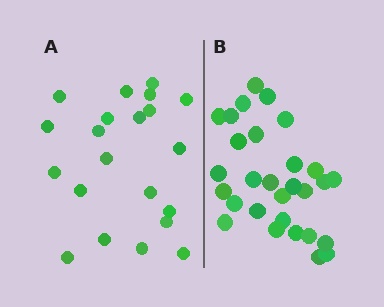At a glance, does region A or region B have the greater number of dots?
Region B (the right region) has more dots.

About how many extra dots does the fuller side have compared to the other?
Region B has roughly 8 or so more dots than region A.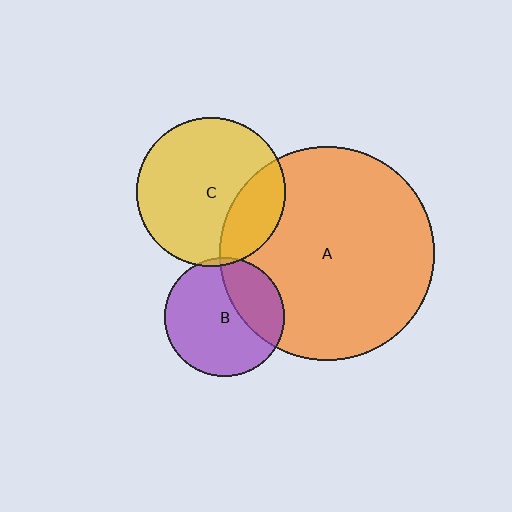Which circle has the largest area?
Circle A (orange).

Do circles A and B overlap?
Yes.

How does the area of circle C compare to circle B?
Approximately 1.6 times.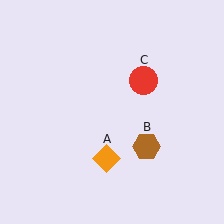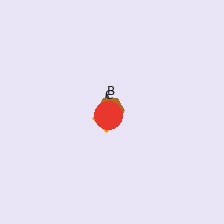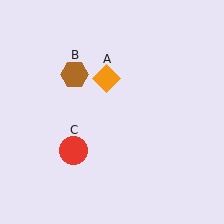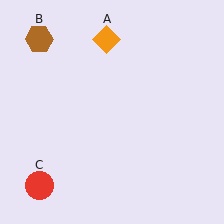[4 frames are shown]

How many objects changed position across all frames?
3 objects changed position: orange diamond (object A), brown hexagon (object B), red circle (object C).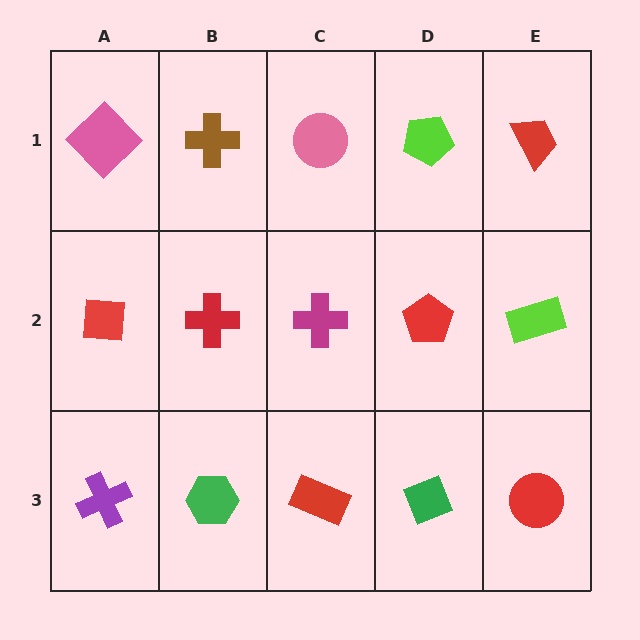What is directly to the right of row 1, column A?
A brown cross.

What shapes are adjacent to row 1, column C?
A magenta cross (row 2, column C), a brown cross (row 1, column B), a lime pentagon (row 1, column D).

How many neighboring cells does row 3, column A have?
2.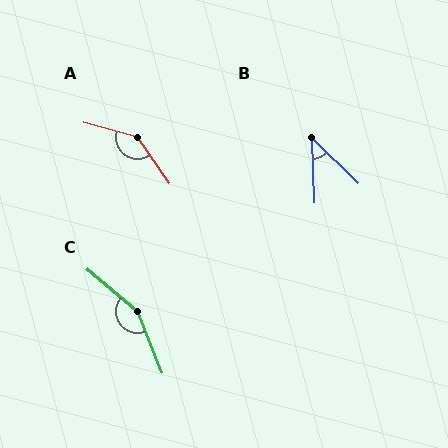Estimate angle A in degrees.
Approximately 139 degrees.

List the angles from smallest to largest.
B (43°), A (139°), C (152°).